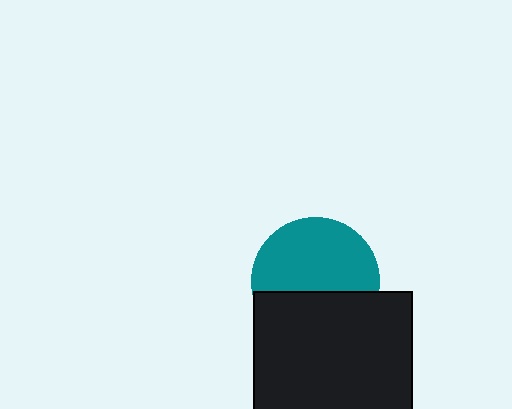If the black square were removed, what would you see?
You would see the complete teal circle.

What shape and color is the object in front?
The object in front is a black square.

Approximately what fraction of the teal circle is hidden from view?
Roughly 40% of the teal circle is hidden behind the black square.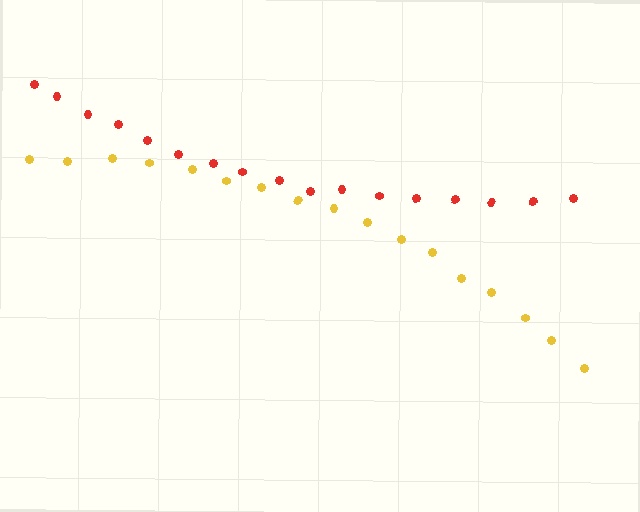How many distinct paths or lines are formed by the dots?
There are 2 distinct paths.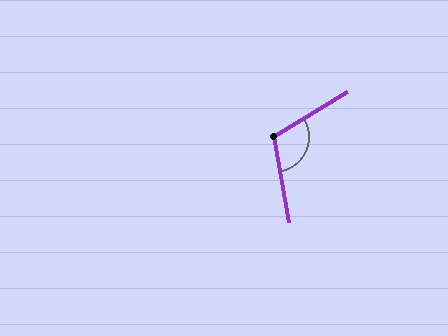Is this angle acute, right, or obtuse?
It is obtuse.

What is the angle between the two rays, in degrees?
Approximately 112 degrees.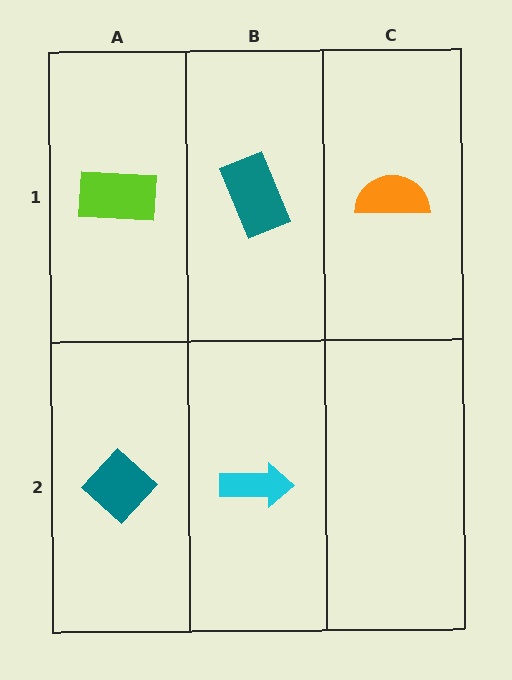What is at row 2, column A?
A teal diamond.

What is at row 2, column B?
A cyan arrow.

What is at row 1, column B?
A teal rectangle.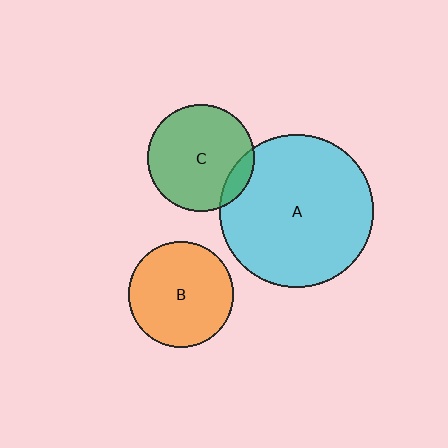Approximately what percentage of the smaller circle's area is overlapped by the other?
Approximately 10%.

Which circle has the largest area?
Circle A (cyan).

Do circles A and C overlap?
Yes.